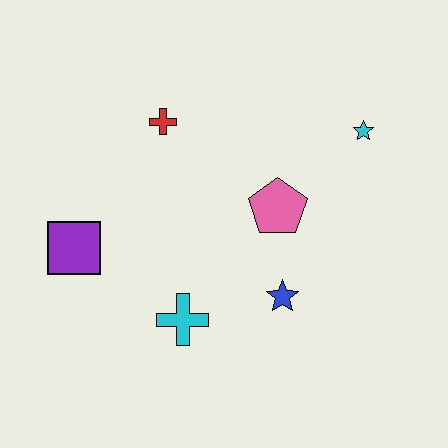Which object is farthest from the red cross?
The blue star is farthest from the red cross.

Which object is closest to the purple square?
The cyan cross is closest to the purple square.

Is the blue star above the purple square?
No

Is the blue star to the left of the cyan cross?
No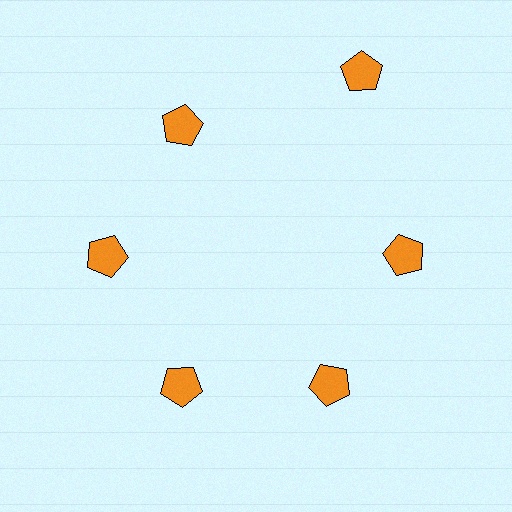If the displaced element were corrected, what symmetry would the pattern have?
It would have 6-fold rotational symmetry — the pattern would map onto itself every 60 degrees.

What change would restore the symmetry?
The symmetry would be restored by moving it inward, back onto the ring so that all 6 pentagons sit at equal angles and equal distance from the center.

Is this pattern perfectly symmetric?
No. The 6 orange pentagons are arranged in a ring, but one element near the 1 o'clock position is pushed outward from the center, breaking the 6-fold rotational symmetry.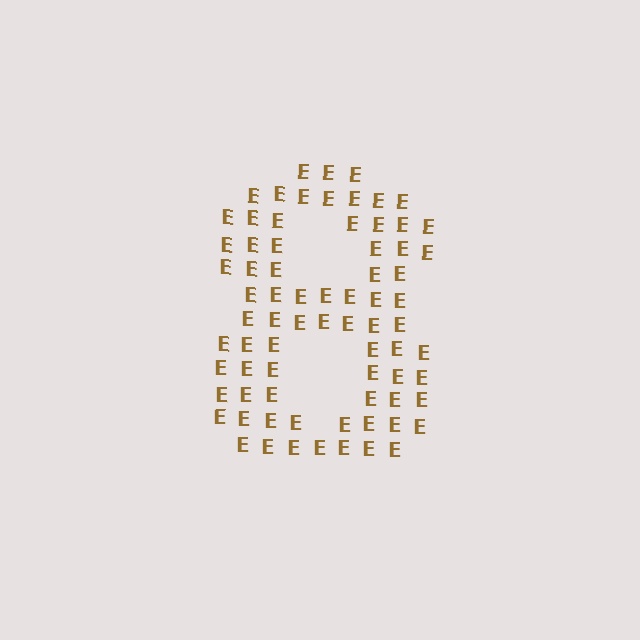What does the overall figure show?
The overall figure shows the digit 8.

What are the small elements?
The small elements are letter E's.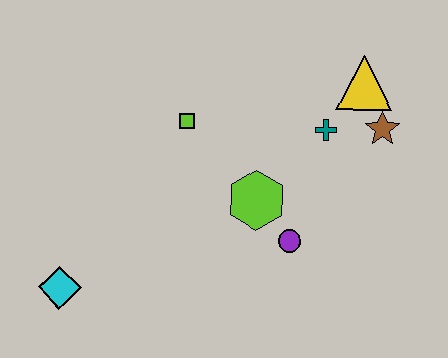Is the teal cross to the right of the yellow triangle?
No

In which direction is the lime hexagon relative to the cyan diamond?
The lime hexagon is to the right of the cyan diamond.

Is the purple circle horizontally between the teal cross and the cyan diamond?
Yes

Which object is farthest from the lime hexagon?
The cyan diamond is farthest from the lime hexagon.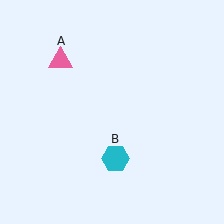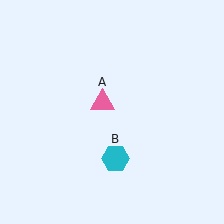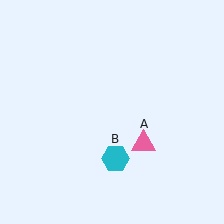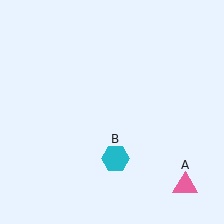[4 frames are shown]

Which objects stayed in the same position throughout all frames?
Cyan hexagon (object B) remained stationary.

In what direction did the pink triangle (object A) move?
The pink triangle (object A) moved down and to the right.